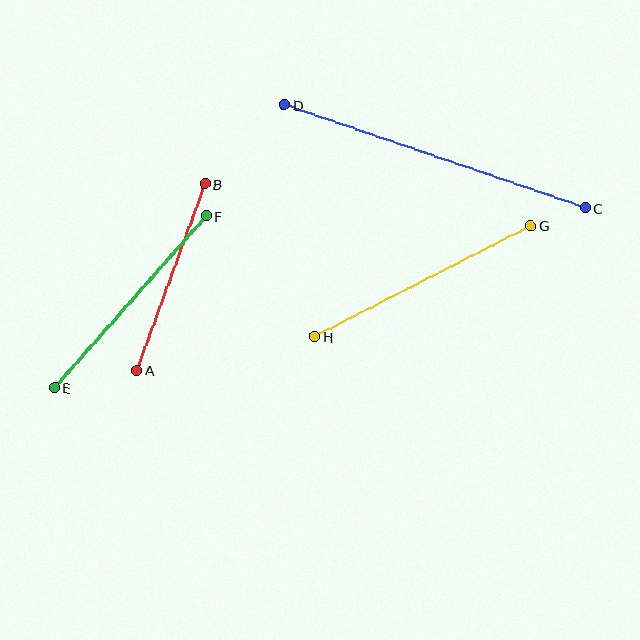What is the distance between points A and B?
The distance is approximately 198 pixels.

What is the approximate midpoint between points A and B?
The midpoint is at approximately (171, 277) pixels.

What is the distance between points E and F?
The distance is approximately 229 pixels.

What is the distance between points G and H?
The distance is approximately 243 pixels.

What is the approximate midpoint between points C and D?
The midpoint is at approximately (435, 156) pixels.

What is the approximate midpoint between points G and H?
The midpoint is at approximately (423, 281) pixels.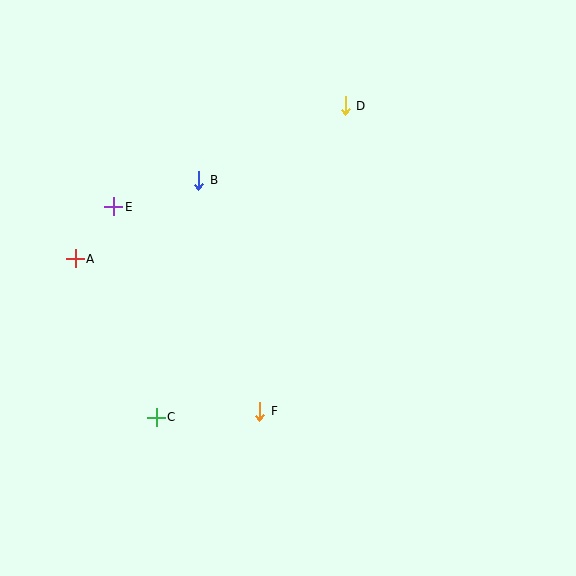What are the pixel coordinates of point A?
Point A is at (75, 259).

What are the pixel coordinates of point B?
Point B is at (199, 180).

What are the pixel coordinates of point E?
Point E is at (114, 207).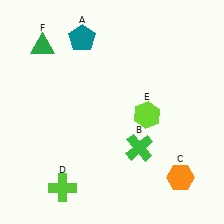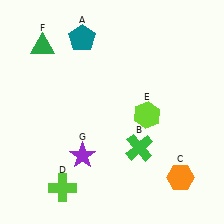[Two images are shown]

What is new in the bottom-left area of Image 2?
A purple star (G) was added in the bottom-left area of Image 2.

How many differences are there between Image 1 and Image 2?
There is 1 difference between the two images.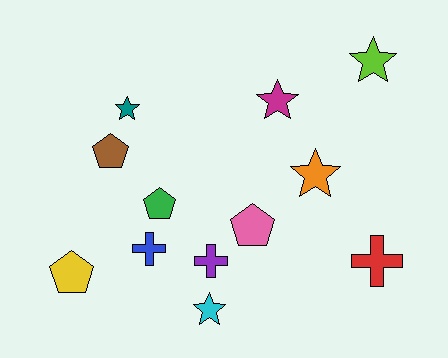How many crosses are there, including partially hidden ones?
There are 3 crosses.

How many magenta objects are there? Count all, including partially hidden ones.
There is 1 magenta object.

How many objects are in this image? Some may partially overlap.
There are 12 objects.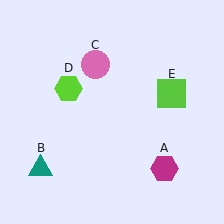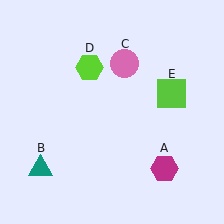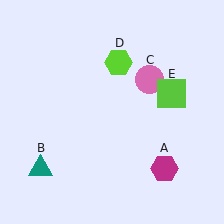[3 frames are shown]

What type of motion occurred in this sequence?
The pink circle (object C), lime hexagon (object D) rotated clockwise around the center of the scene.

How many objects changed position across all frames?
2 objects changed position: pink circle (object C), lime hexagon (object D).